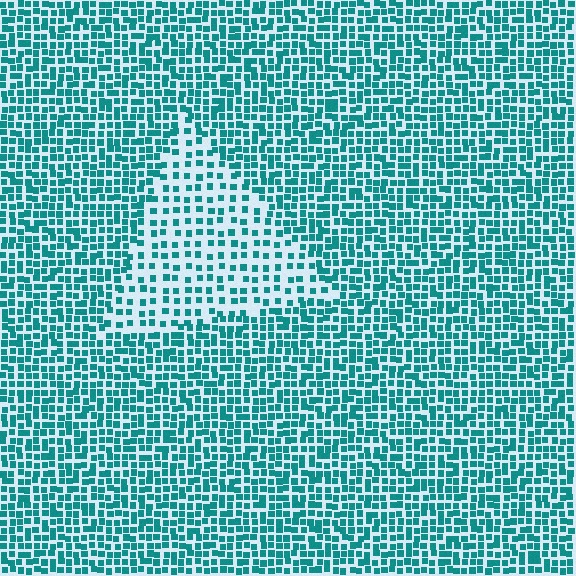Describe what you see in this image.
The image contains small teal elements arranged at two different densities. A triangle-shaped region is visible where the elements are less densely packed than the surrounding area.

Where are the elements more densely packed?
The elements are more densely packed outside the triangle boundary.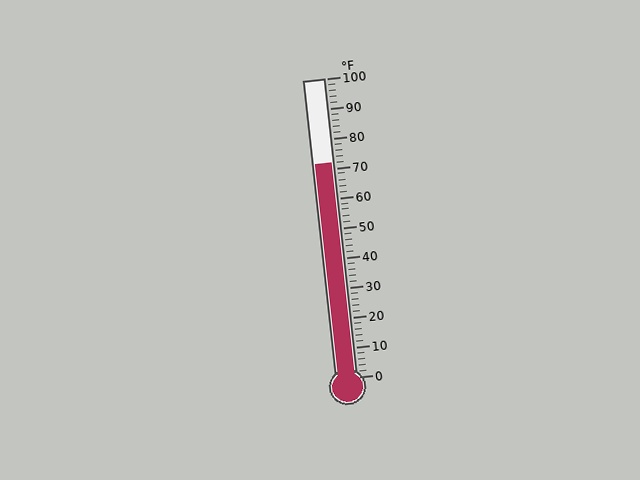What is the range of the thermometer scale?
The thermometer scale ranges from 0°F to 100°F.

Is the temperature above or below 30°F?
The temperature is above 30°F.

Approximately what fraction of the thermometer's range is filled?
The thermometer is filled to approximately 70% of its range.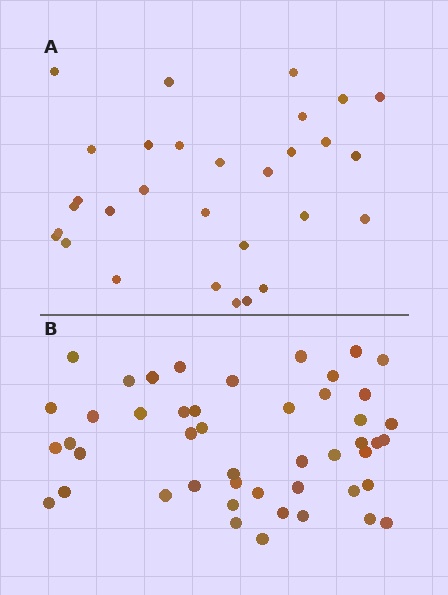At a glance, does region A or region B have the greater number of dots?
Region B (the bottom region) has more dots.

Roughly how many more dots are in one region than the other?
Region B has approximately 15 more dots than region A.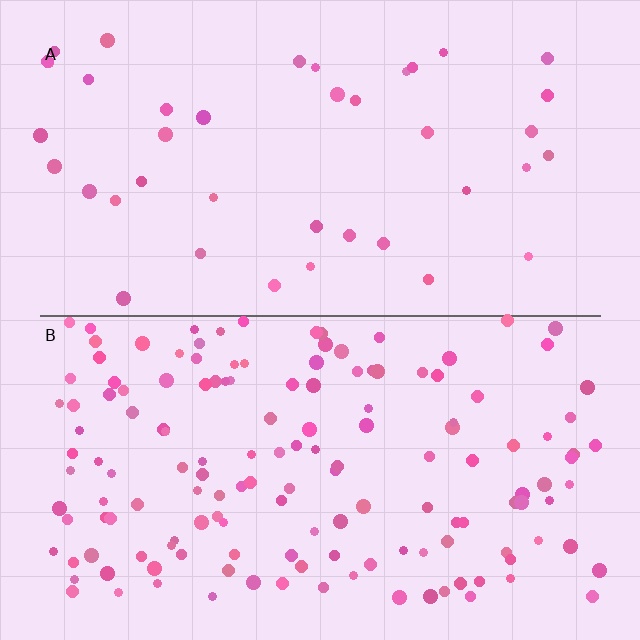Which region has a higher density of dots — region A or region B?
B (the bottom).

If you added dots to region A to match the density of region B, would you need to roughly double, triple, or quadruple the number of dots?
Approximately quadruple.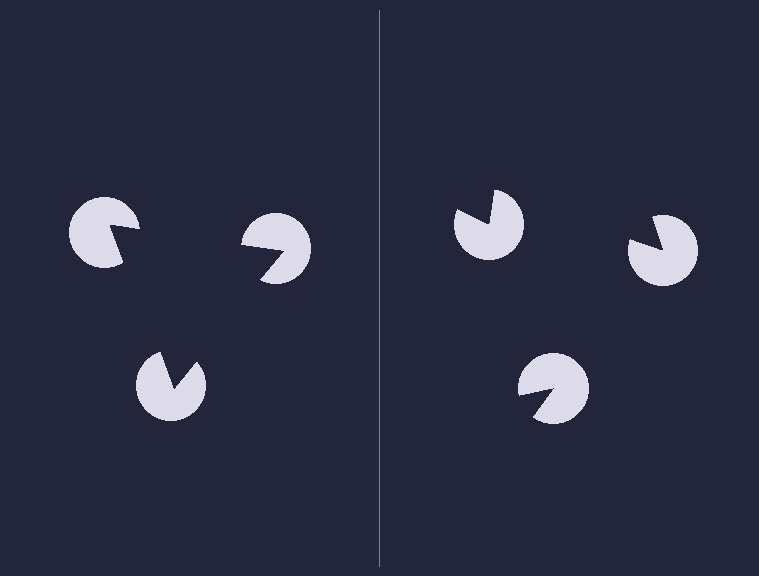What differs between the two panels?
The pac-man discs are positioned identically on both sides; only the wedge orientations differ. On the left they align to a triangle; on the right they are misaligned.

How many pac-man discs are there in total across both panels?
6 — 3 on each side.